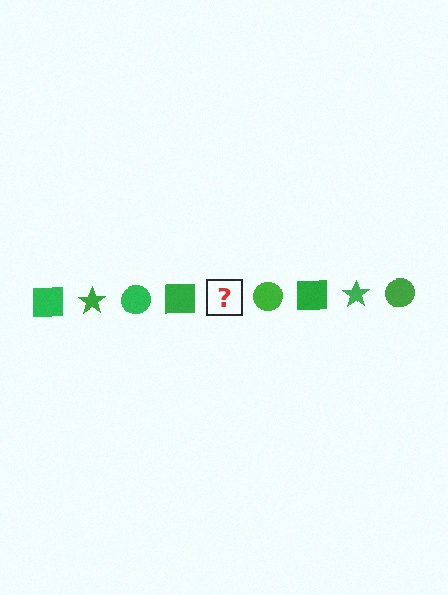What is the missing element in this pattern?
The missing element is a green star.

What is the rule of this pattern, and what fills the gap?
The rule is that the pattern cycles through square, star, circle shapes in green. The gap should be filled with a green star.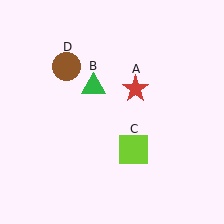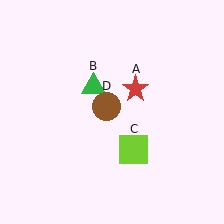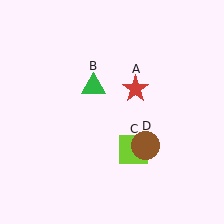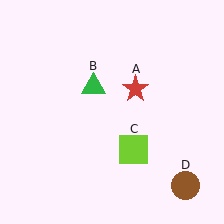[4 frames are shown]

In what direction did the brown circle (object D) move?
The brown circle (object D) moved down and to the right.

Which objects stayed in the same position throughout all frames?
Red star (object A) and green triangle (object B) and lime square (object C) remained stationary.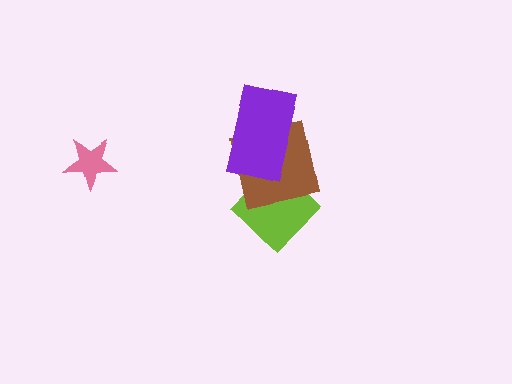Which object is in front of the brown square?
The purple rectangle is in front of the brown square.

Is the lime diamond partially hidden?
Yes, it is partially covered by another shape.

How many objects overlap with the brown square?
2 objects overlap with the brown square.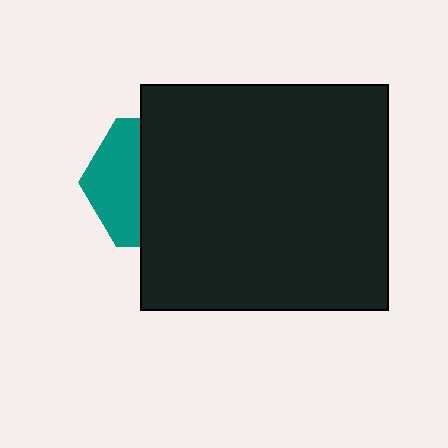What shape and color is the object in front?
The object in front is a black rectangle.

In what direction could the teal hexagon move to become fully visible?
The teal hexagon could move left. That would shift it out from behind the black rectangle entirely.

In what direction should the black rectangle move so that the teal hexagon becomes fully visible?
The black rectangle should move right. That is the shortest direction to clear the overlap and leave the teal hexagon fully visible.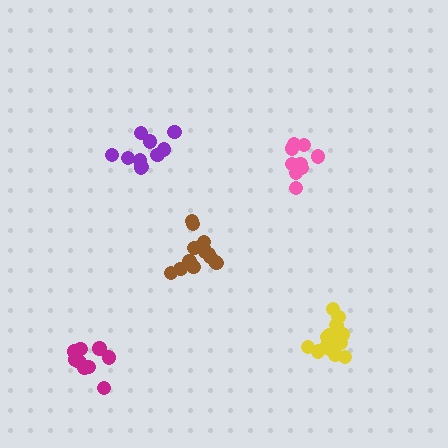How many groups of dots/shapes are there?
There are 5 groups.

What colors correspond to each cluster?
The clusters are colored: yellow, purple, pink, brown, magenta.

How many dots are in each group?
Group 1: 14 dots, Group 2: 10 dots, Group 3: 9 dots, Group 4: 14 dots, Group 5: 10 dots (57 total).